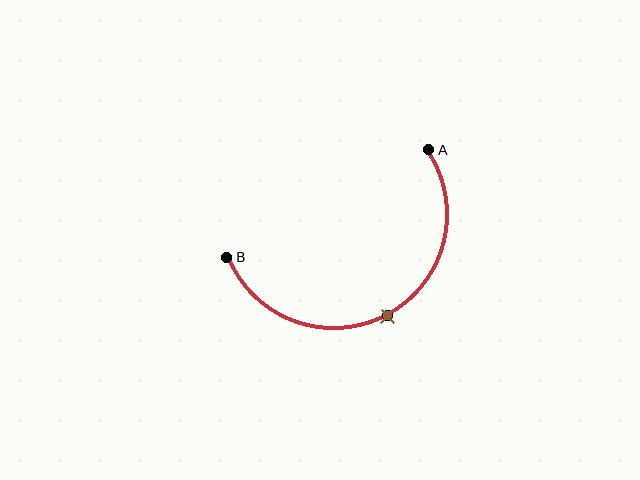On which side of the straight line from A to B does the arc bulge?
The arc bulges below the straight line connecting A and B.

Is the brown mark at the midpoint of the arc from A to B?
Yes. The brown mark lies on the arc at equal arc-length from both A and B — it is the arc midpoint.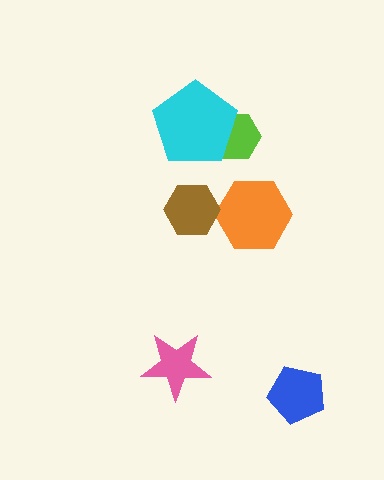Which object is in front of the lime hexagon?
The cyan pentagon is in front of the lime hexagon.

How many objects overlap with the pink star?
0 objects overlap with the pink star.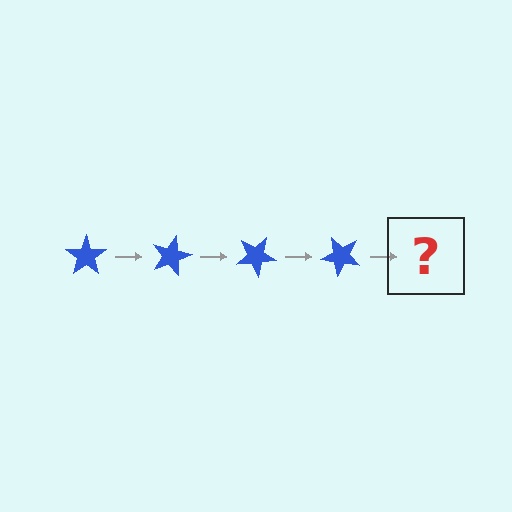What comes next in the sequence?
The next element should be a blue star rotated 60 degrees.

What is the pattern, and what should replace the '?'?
The pattern is that the star rotates 15 degrees each step. The '?' should be a blue star rotated 60 degrees.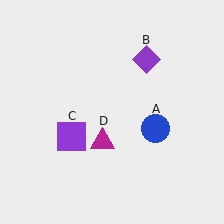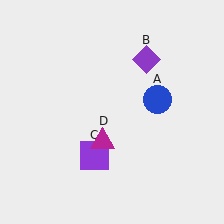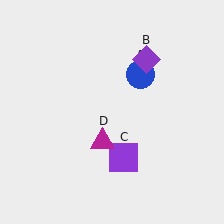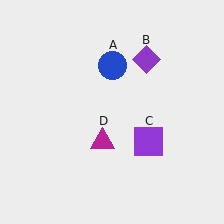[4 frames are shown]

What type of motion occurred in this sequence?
The blue circle (object A), purple square (object C) rotated counterclockwise around the center of the scene.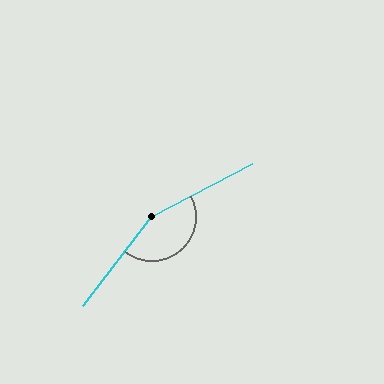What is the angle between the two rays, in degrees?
Approximately 156 degrees.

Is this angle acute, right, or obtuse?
It is obtuse.